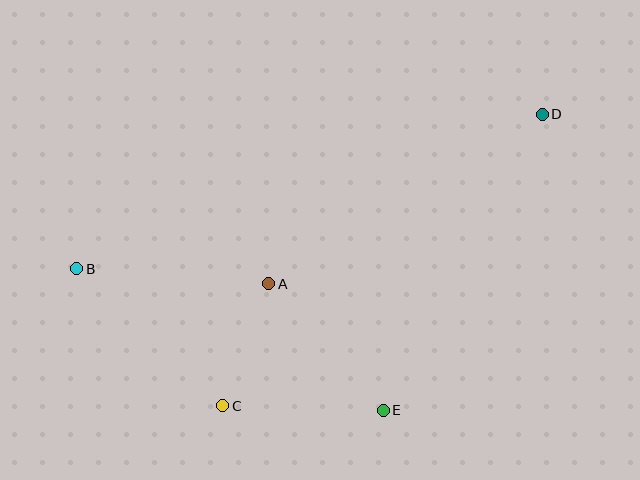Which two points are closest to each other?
Points A and C are closest to each other.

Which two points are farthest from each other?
Points B and D are farthest from each other.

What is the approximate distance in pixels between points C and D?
The distance between C and D is approximately 432 pixels.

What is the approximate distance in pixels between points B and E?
The distance between B and E is approximately 338 pixels.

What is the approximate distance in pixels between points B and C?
The distance between B and C is approximately 200 pixels.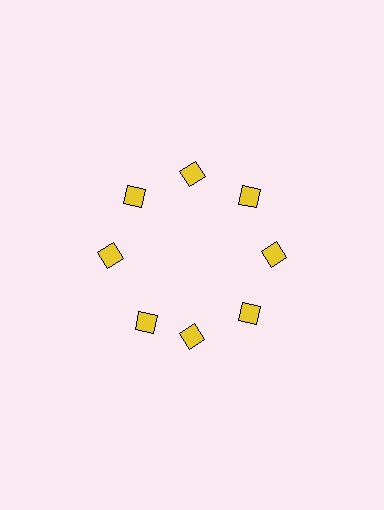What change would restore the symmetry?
The symmetry would be restored by rotating it back into even spacing with its neighbors so that all 8 diamonds sit at equal angles and equal distance from the center.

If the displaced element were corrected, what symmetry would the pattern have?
It would have 8-fold rotational symmetry — the pattern would map onto itself every 45 degrees.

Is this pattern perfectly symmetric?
No. The 8 yellow diamonds are arranged in a ring, but one element near the 8 o'clock position is rotated out of alignment along the ring, breaking the 8-fold rotational symmetry.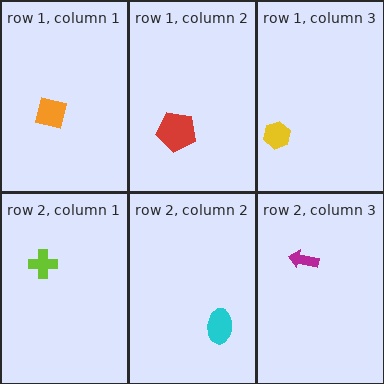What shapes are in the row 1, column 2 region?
The red pentagon.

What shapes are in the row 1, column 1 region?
The orange square.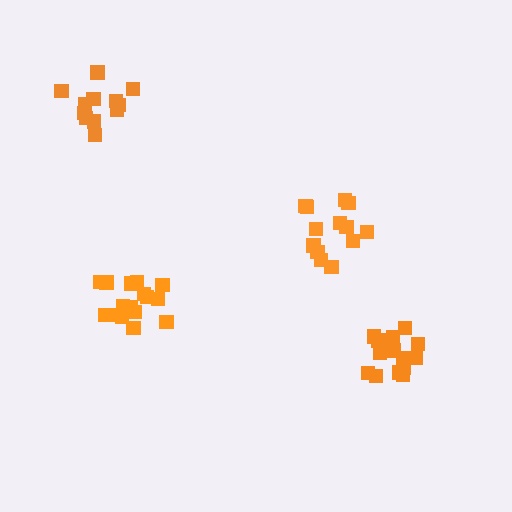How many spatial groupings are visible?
There are 4 spatial groupings.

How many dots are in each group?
Group 1: 18 dots, Group 2: 18 dots, Group 3: 12 dots, Group 4: 13 dots (61 total).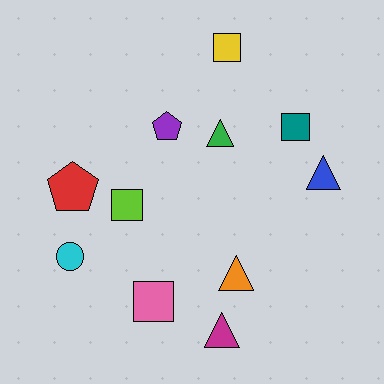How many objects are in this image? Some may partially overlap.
There are 11 objects.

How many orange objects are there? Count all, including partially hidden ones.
There is 1 orange object.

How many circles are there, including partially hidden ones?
There is 1 circle.